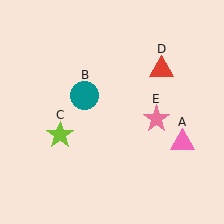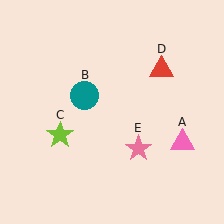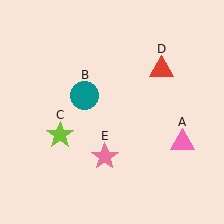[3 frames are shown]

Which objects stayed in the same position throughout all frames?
Pink triangle (object A) and teal circle (object B) and lime star (object C) and red triangle (object D) remained stationary.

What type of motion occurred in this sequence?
The pink star (object E) rotated clockwise around the center of the scene.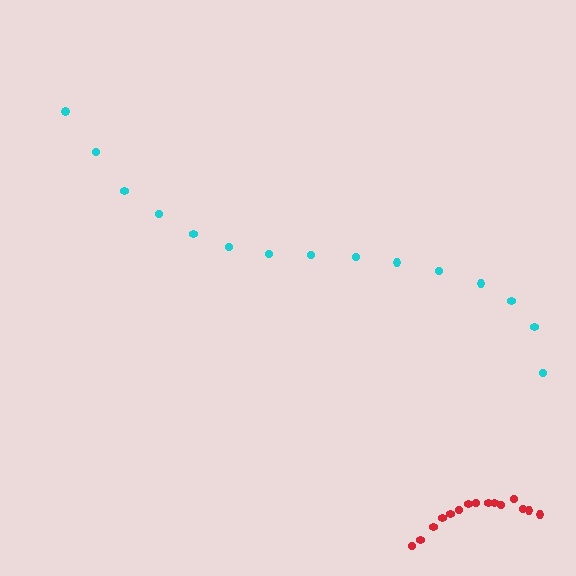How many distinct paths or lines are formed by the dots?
There are 2 distinct paths.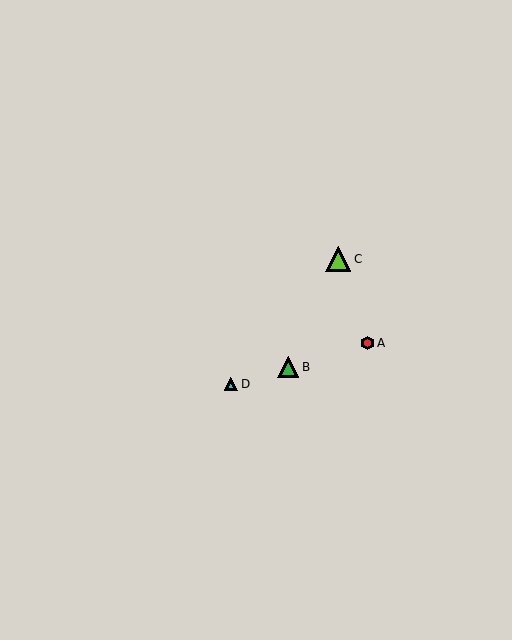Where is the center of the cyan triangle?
The center of the cyan triangle is at (231, 384).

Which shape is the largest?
The lime triangle (labeled C) is the largest.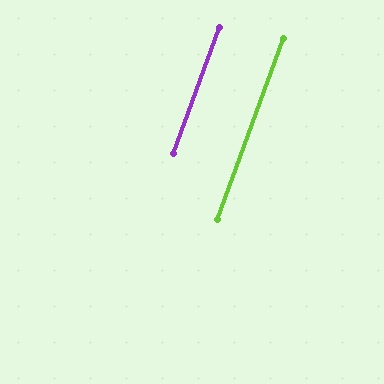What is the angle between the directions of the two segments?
Approximately 0 degrees.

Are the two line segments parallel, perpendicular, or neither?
Parallel — their directions differ by only 0.4°.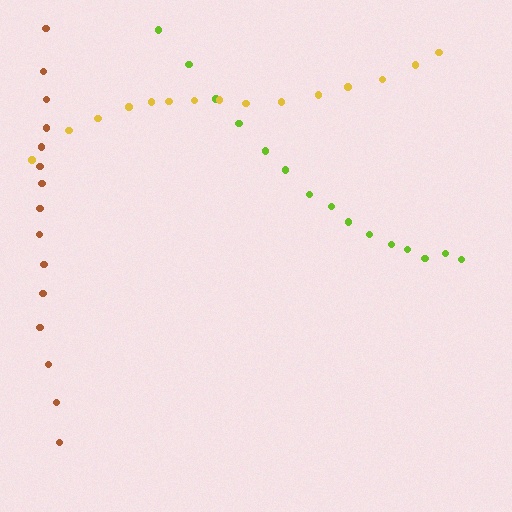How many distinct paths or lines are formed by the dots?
There are 3 distinct paths.